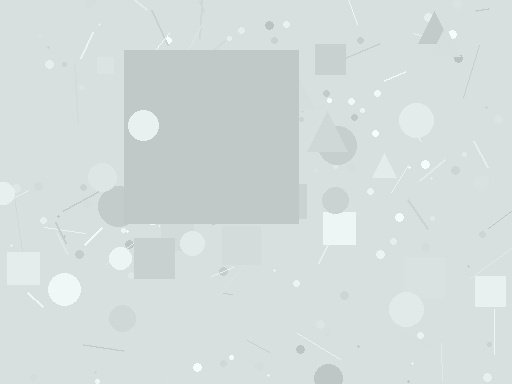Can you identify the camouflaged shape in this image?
The camouflaged shape is a square.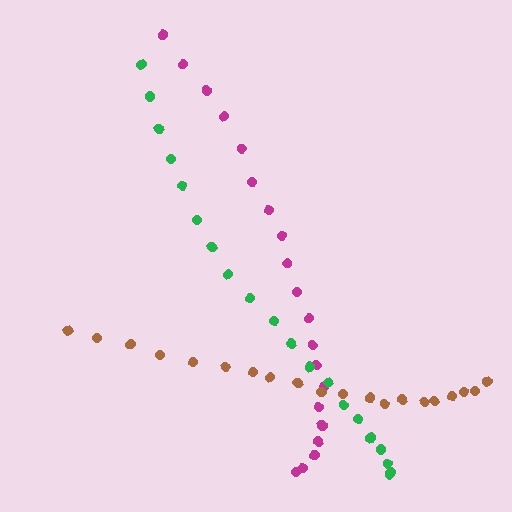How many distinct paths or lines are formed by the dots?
There are 3 distinct paths.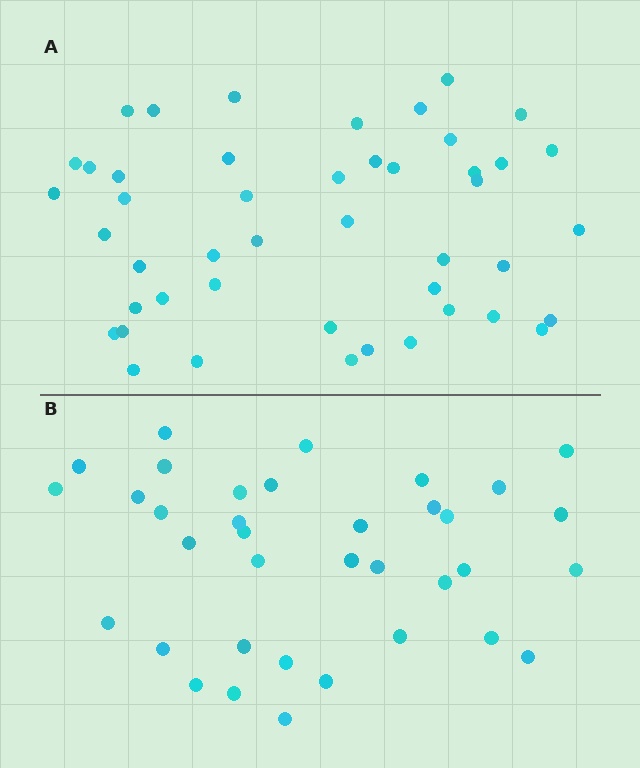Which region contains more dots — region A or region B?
Region A (the top region) has more dots.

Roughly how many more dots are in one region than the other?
Region A has roughly 10 or so more dots than region B.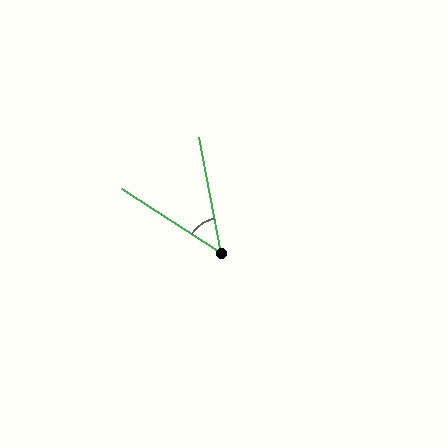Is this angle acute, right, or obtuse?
It is acute.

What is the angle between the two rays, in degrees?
Approximately 47 degrees.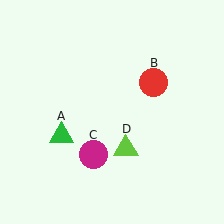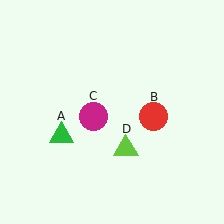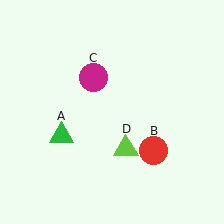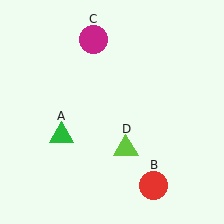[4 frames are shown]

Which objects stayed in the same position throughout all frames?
Green triangle (object A) and lime triangle (object D) remained stationary.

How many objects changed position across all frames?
2 objects changed position: red circle (object B), magenta circle (object C).